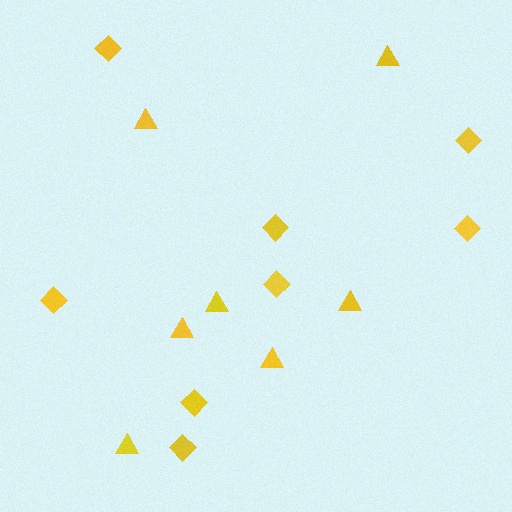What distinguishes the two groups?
There are 2 groups: one group of diamonds (8) and one group of triangles (7).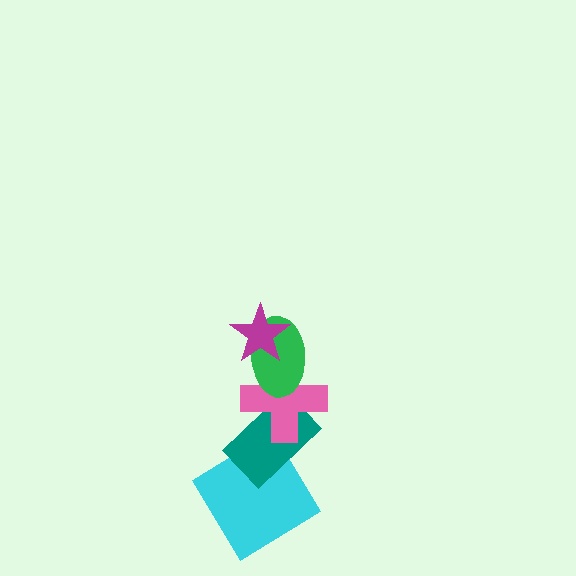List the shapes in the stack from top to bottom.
From top to bottom: the magenta star, the green ellipse, the pink cross, the teal rectangle, the cyan diamond.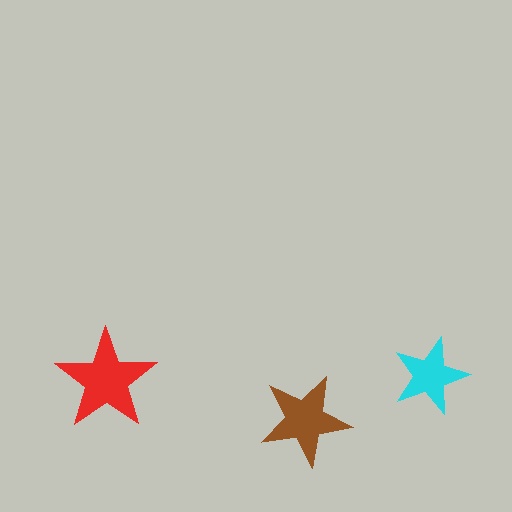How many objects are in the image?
There are 3 objects in the image.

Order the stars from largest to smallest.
the red one, the brown one, the cyan one.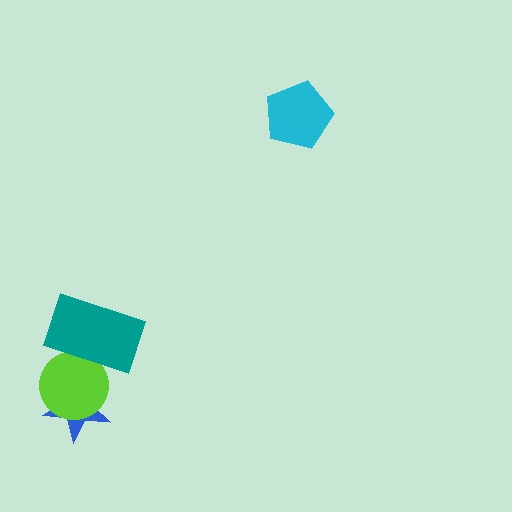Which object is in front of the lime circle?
The teal rectangle is in front of the lime circle.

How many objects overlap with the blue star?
1 object overlaps with the blue star.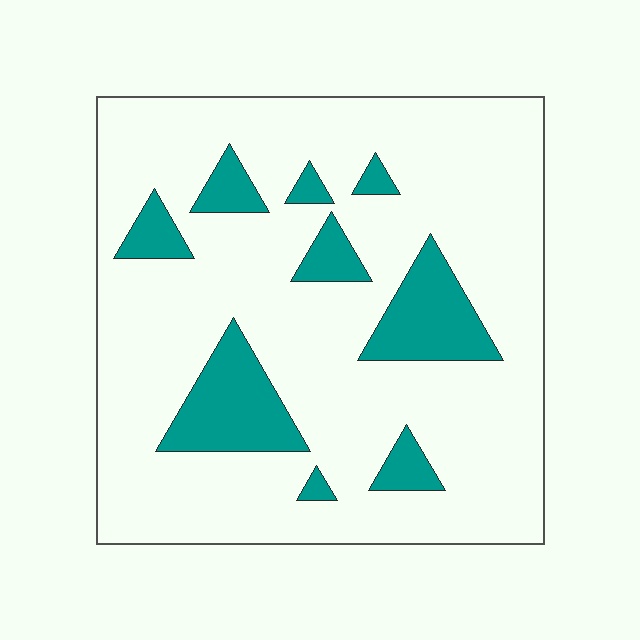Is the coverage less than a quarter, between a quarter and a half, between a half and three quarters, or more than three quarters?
Less than a quarter.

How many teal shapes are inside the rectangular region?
9.